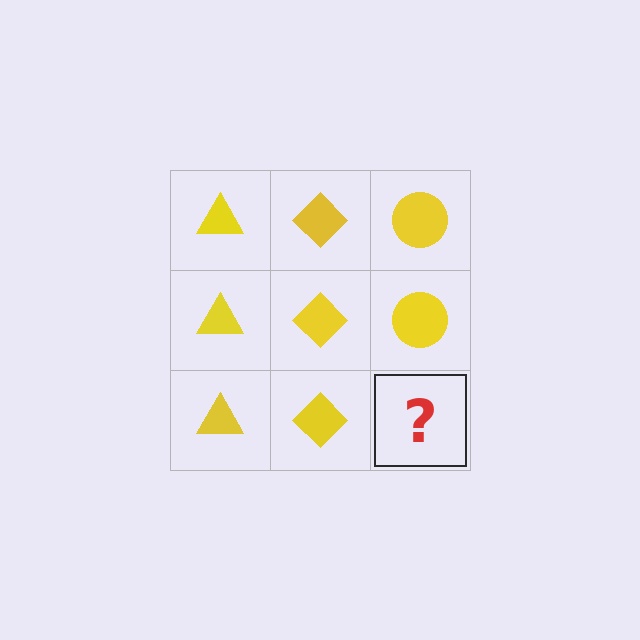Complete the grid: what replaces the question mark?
The question mark should be replaced with a yellow circle.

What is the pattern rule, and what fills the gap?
The rule is that each column has a consistent shape. The gap should be filled with a yellow circle.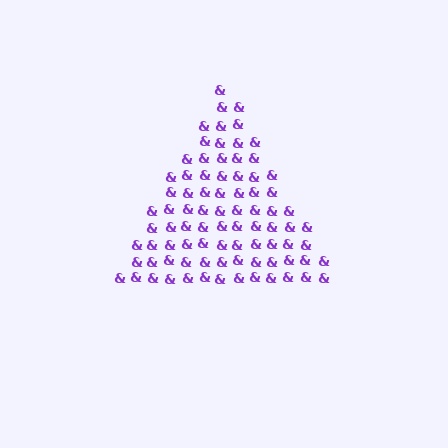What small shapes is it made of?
It is made of small ampersands.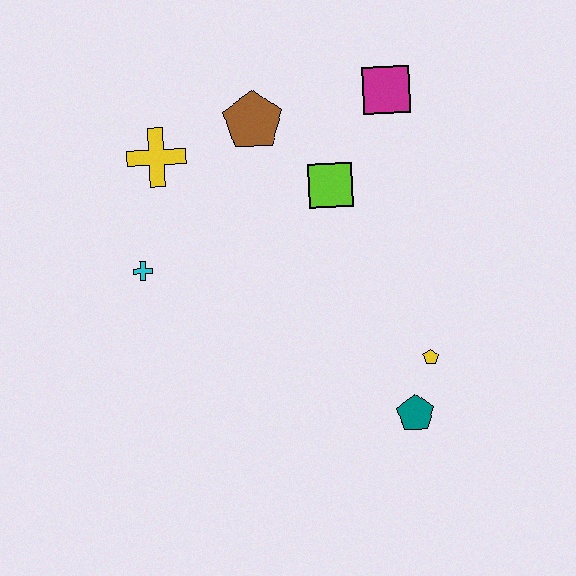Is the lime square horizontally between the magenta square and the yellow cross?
Yes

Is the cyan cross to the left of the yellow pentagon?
Yes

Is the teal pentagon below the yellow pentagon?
Yes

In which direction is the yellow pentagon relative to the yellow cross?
The yellow pentagon is to the right of the yellow cross.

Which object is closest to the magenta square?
The lime square is closest to the magenta square.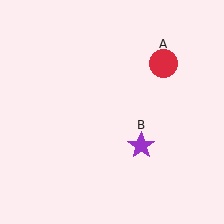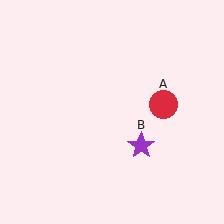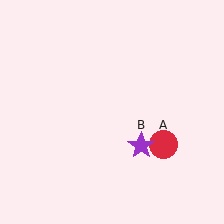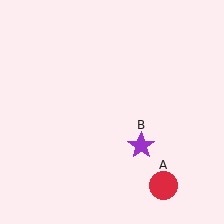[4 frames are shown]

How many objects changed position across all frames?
1 object changed position: red circle (object A).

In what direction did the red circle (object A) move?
The red circle (object A) moved down.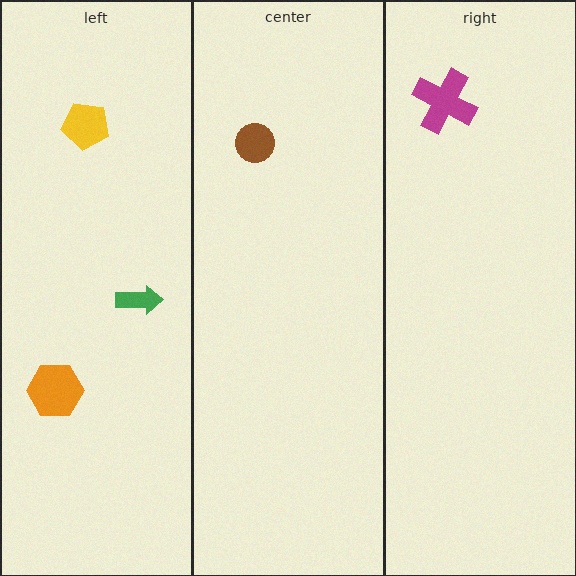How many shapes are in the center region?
1.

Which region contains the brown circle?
The center region.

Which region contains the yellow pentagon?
The left region.